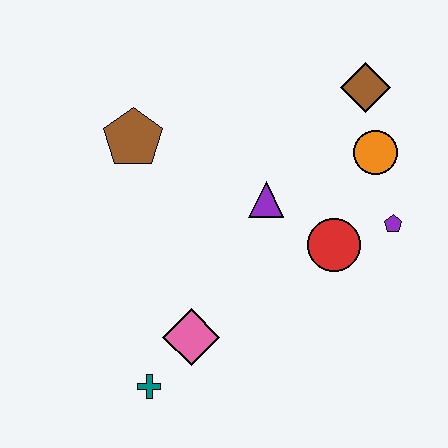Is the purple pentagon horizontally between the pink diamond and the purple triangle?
No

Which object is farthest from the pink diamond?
The brown diamond is farthest from the pink diamond.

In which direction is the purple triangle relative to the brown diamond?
The purple triangle is below the brown diamond.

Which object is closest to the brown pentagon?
The purple triangle is closest to the brown pentagon.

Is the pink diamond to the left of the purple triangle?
Yes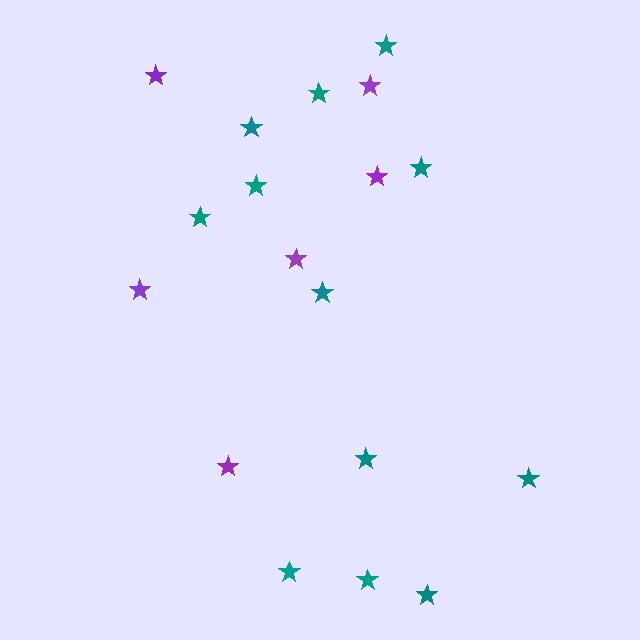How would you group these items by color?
There are 2 groups: one group of teal stars (12) and one group of purple stars (6).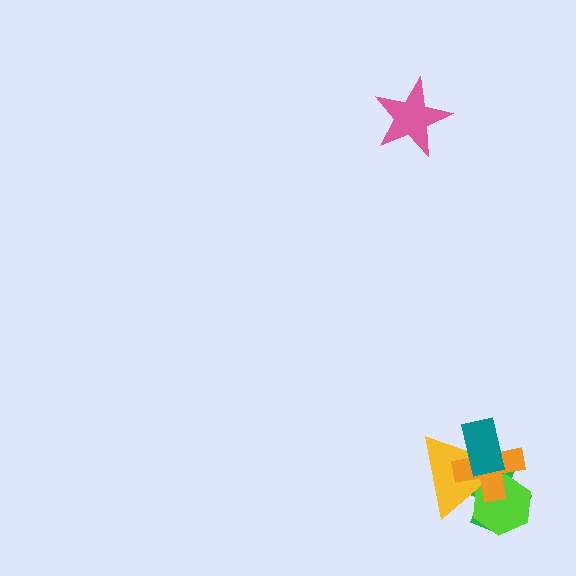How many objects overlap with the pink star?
0 objects overlap with the pink star.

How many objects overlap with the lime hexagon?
3 objects overlap with the lime hexagon.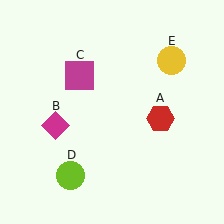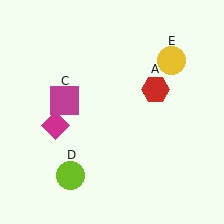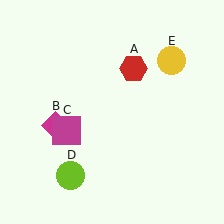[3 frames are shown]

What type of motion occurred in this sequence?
The red hexagon (object A), magenta square (object C) rotated counterclockwise around the center of the scene.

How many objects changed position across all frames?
2 objects changed position: red hexagon (object A), magenta square (object C).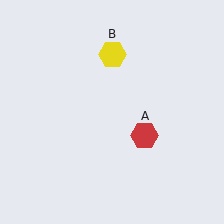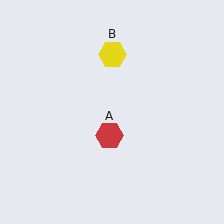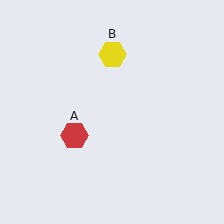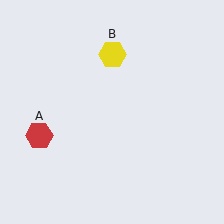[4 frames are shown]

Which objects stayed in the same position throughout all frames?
Yellow hexagon (object B) remained stationary.